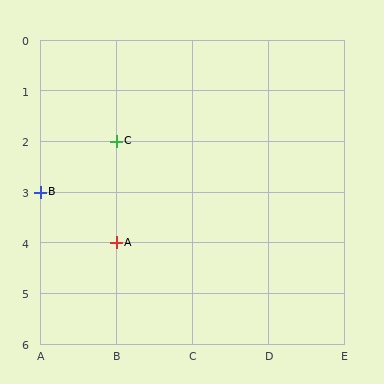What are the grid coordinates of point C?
Point C is at grid coordinates (B, 2).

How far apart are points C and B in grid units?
Points C and B are 1 column and 1 row apart (about 1.4 grid units diagonally).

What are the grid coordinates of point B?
Point B is at grid coordinates (A, 3).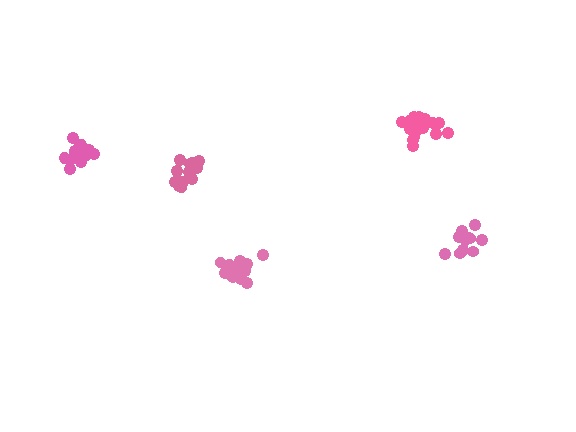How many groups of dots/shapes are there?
There are 5 groups.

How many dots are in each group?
Group 1: 13 dots, Group 2: 15 dots, Group 3: 15 dots, Group 4: 18 dots, Group 5: 12 dots (73 total).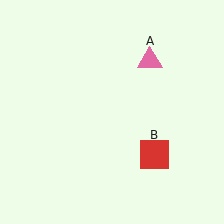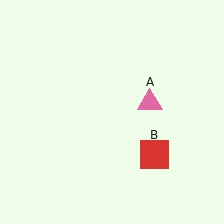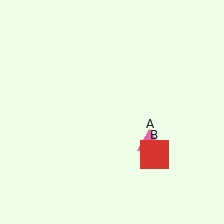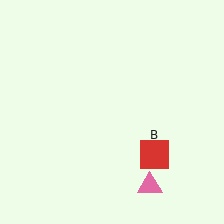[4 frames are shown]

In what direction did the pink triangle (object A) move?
The pink triangle (object A) moved down.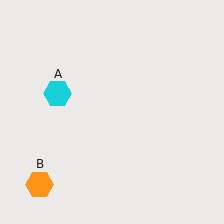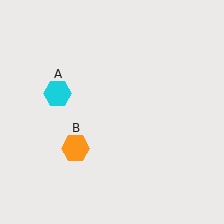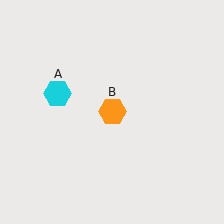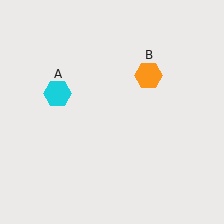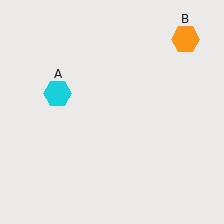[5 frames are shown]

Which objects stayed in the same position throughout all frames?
Cyan hexagon (object A) remained stationary.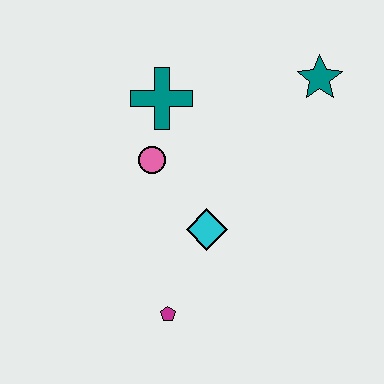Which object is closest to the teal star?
The teal cross is closest to the teal star.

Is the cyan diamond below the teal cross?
Yes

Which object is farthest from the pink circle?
The teal star is farthest from the pink circle.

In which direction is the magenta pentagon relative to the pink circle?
The magenta pentagon is below the pink circle.